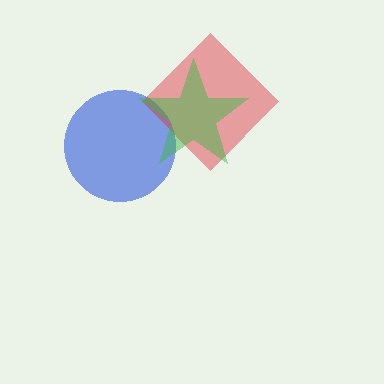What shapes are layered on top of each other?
The layered shapes are: a blue circle, a red diamond, a green star.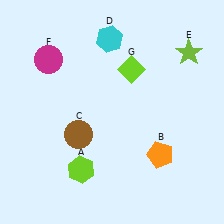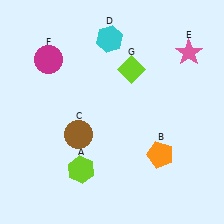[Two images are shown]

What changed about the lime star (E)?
In Image 1, E is lime. In Image 2, it changed to pink.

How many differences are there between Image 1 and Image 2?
There is 1 difference between the two images.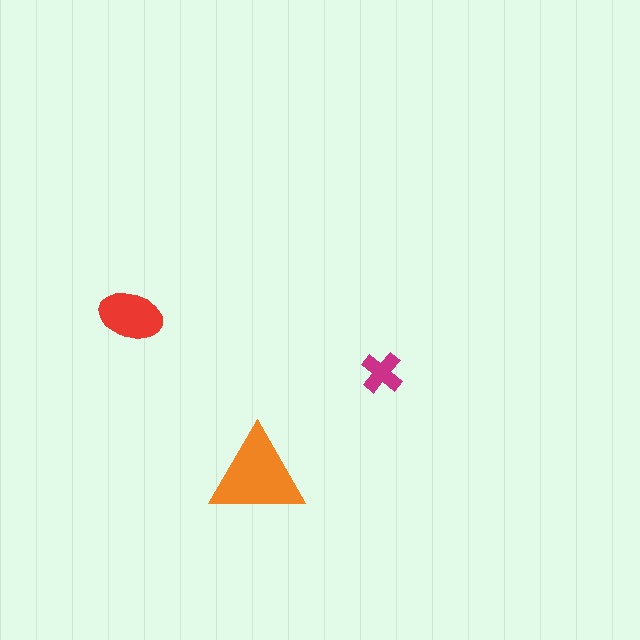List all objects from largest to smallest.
The orange triangle, the red ellipse, the magenta cross.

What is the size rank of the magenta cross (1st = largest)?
3rd.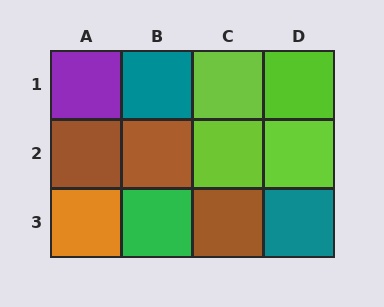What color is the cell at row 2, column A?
Brown.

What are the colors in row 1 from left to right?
Purple, teal, lime, lime.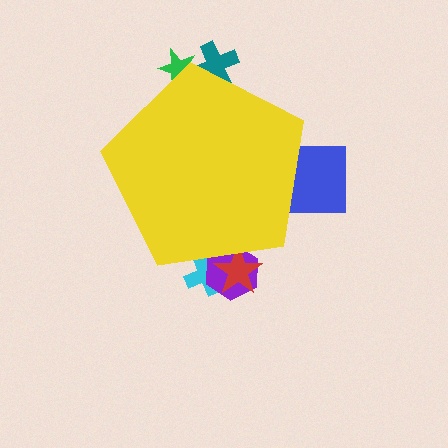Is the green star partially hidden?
Yes, the green star is partially hidden behind the yellow pentagon.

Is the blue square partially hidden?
Yes, the blue square is partially hidden behind the yellow pentagon.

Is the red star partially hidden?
Yes, the red star is partially hidden behind the yellow pentagon.